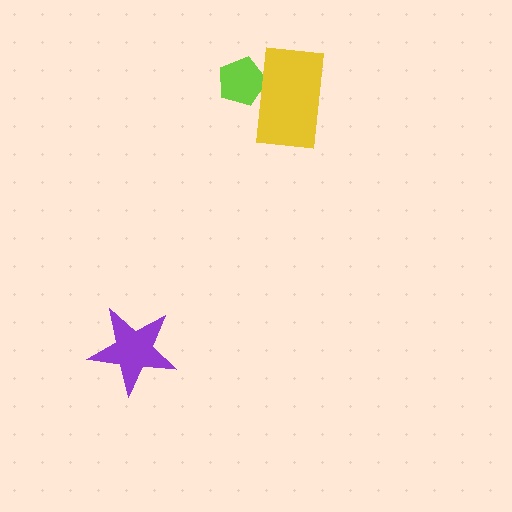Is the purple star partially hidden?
No, no other shape covers it.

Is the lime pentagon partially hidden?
Yes, it is partially covered by another shape.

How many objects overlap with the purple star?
0 objects overlap with the purple star.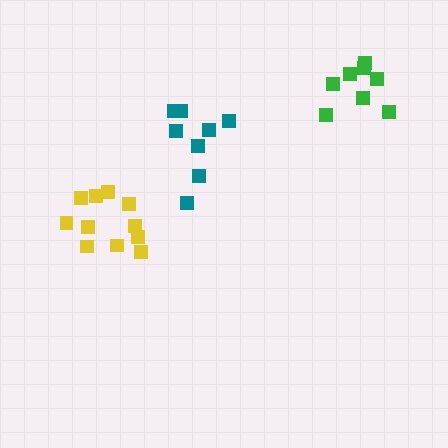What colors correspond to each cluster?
The clusters are colored: teal, yellow, green.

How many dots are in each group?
Group 1: 8 dots, Group 2: 11 dots, Group 3: 8 dots (27 total).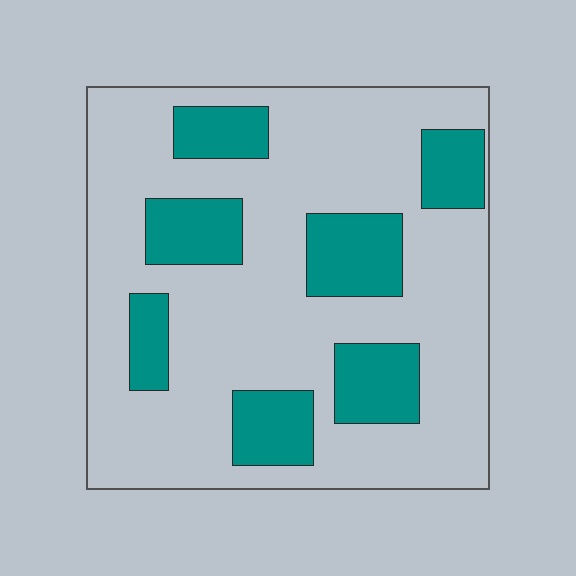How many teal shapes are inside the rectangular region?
7.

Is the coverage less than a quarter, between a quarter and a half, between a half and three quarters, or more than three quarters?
Between a quarter and a half.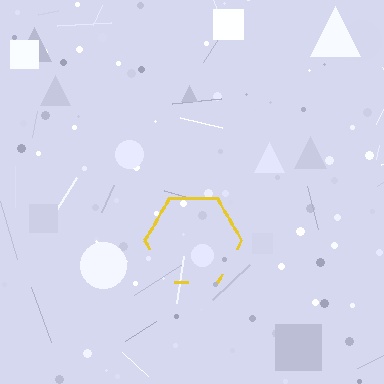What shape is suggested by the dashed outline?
The dashed outline suggests a hexagon.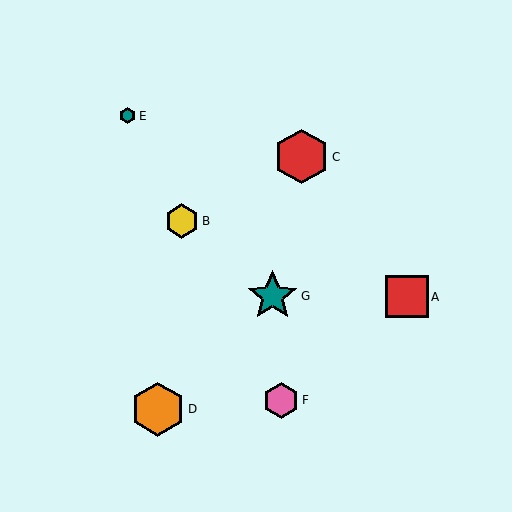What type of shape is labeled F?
Shape F is a pink hexagon.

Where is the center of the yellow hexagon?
The center of the yellow hexagon is at (182, 221).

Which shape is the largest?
The red hexagon (labeled C) is the largest.